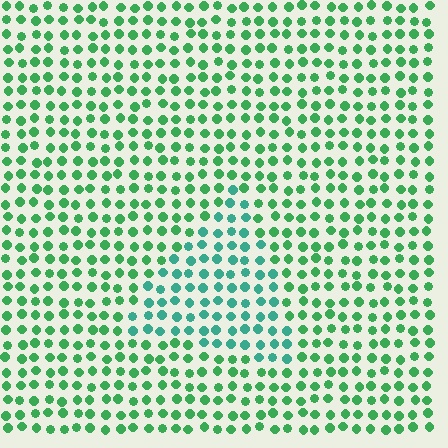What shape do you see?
I see a triangle.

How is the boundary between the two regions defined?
The boundary is defined purely by a slight shift in hue (about 31 degrees). Spacing, size, and orientation are identical on both sides.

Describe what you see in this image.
The image is filled with small green elements in a uniform arrangement. A triangle-shaped region is visible where the elements are tinted to a slightly different hue, forming a subtle color boundary.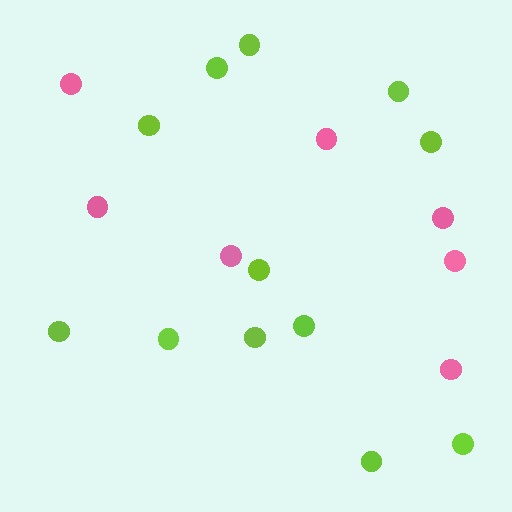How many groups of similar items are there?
There are 2 groups: one group of pink circles (7) and one group of lime circles (12).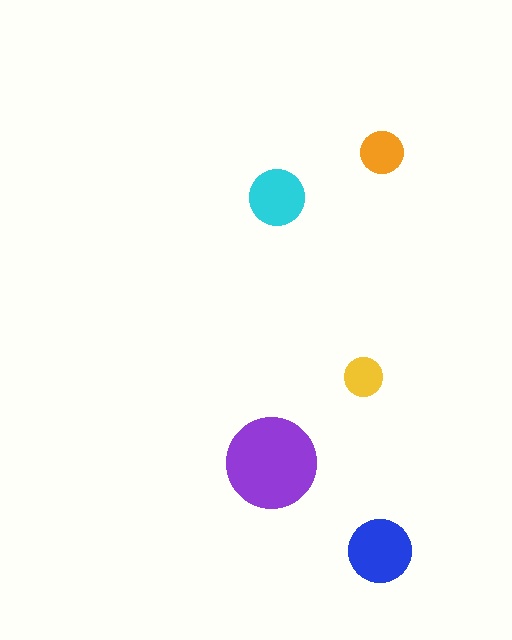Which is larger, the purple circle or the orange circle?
The purple one.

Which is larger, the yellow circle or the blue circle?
The blue one.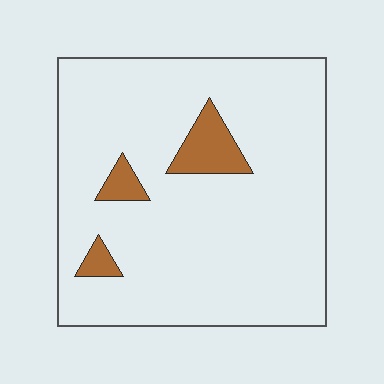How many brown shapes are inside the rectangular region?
3.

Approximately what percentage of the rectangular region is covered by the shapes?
Approximately 10%.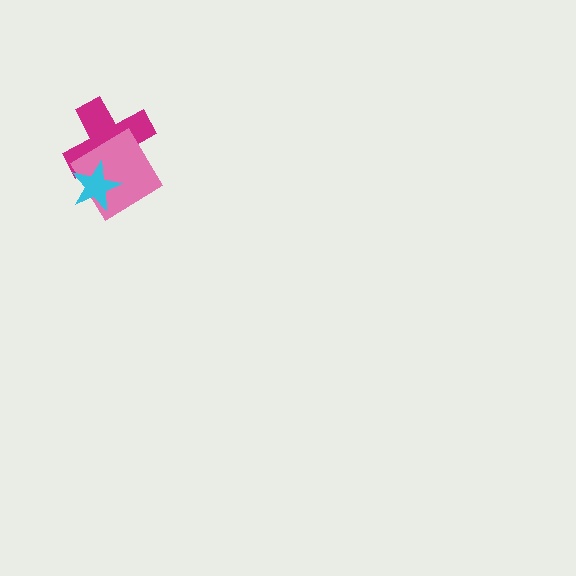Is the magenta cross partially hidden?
Yes, it is partially covered by another shape.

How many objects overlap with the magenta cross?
2 objects overlap with the magenta cross.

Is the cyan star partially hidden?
No, no other shape covers it.